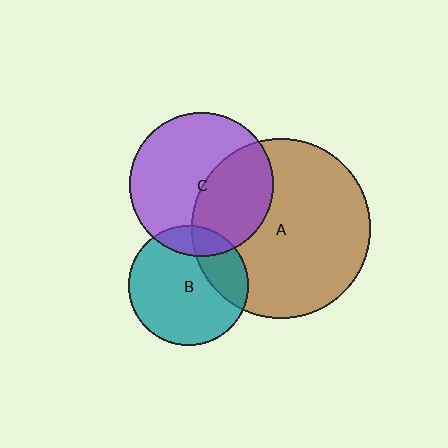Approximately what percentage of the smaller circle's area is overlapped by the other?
Approximately 25%.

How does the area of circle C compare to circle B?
Approximately 1.4 times.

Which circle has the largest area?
Circle A (brown).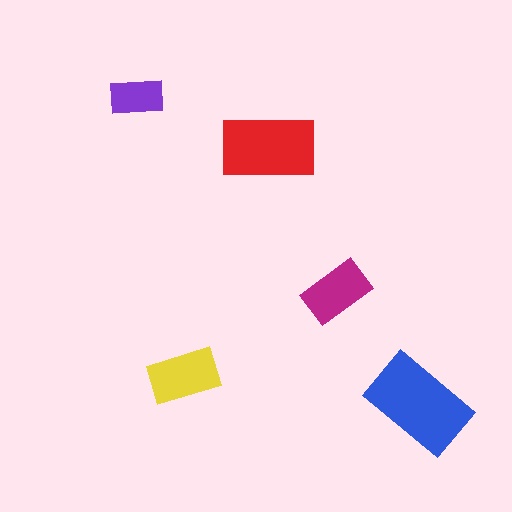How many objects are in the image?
There are 5 objects in the image.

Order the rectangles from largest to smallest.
the blue one, the red one, the yellow one, the magenta one, the purple one.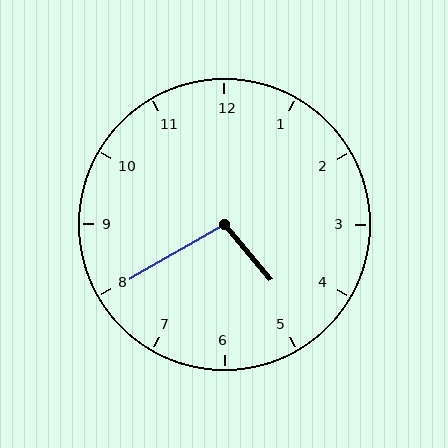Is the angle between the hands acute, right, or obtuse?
It is obtuse.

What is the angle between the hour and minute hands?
Approximately 100 degrees.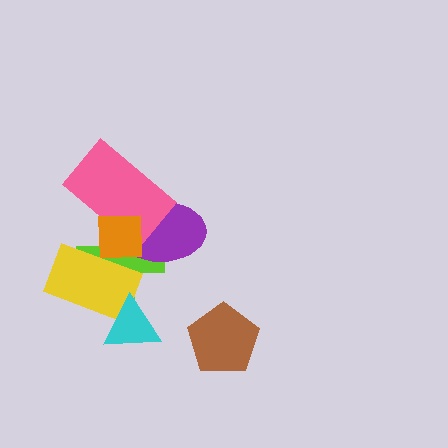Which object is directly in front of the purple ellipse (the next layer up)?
The pink rectangle is directly in front of the purple ellipse.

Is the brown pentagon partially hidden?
No, no other shape covers it.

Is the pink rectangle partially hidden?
Yes, it is partially covered by another shape.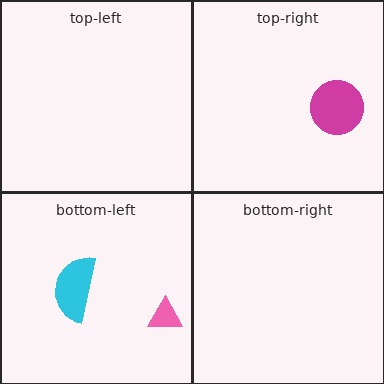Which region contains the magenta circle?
The top-right region.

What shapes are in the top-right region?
The magenta circle.